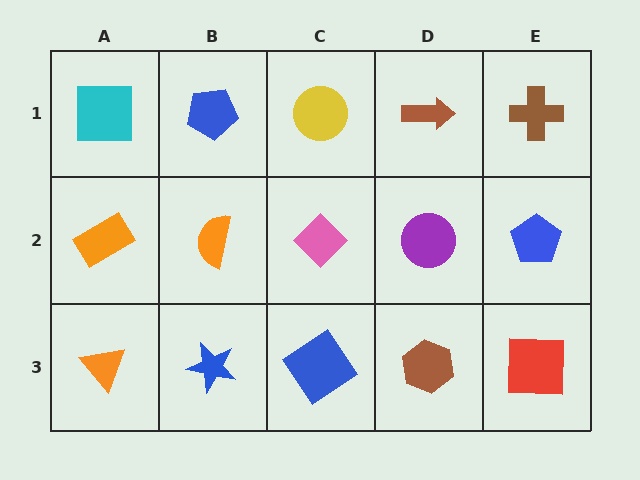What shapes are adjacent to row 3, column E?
A blue pentagon (row 2, column E), a brown hexagon (row 3, column D).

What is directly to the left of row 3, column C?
A blue star.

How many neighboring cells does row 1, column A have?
2.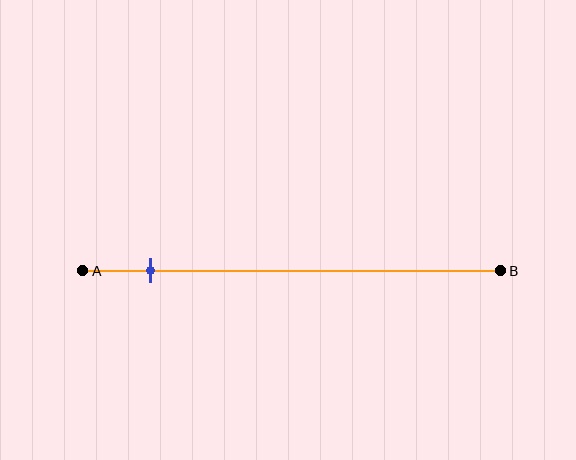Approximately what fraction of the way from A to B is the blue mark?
The blue mark is approximately 15% of the way from A to B.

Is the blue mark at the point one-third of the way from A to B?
No, the mark is at about 15% from A, not at the 33% one-third point.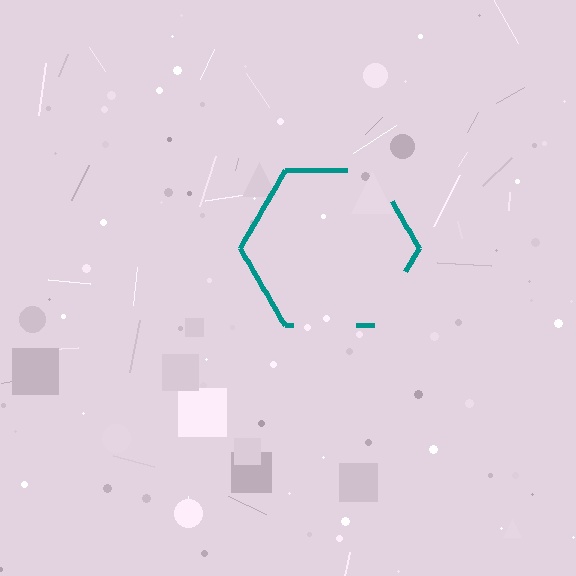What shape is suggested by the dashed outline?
The dashed outline suggests a hexagon.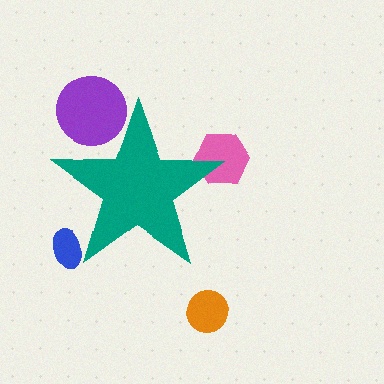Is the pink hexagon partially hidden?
Yes, the pink hexagon is partially hidden behind the teal star.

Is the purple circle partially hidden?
Yes, the purple circle is partially hidden behind the teal star.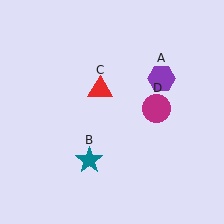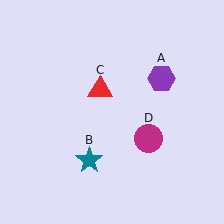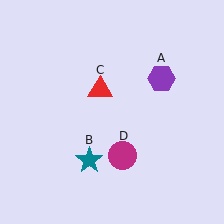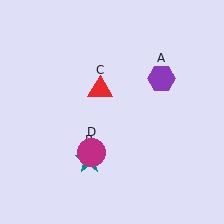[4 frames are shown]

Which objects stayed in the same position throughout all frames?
Purple hexagon (object A) and teal star (object B) and red triangle (object C) remained stationary.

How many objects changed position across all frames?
1 object changed position: magenta circle (object D).